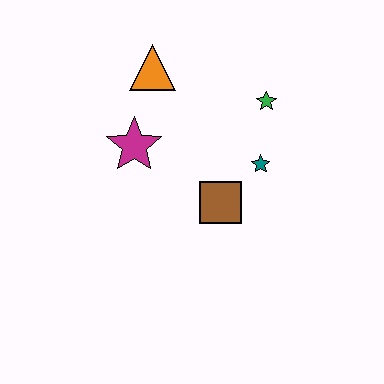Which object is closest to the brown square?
The teal star is closest to the brown square.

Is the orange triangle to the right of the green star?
No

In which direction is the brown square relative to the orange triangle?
The brown square is below the orange triangle.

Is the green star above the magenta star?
Yes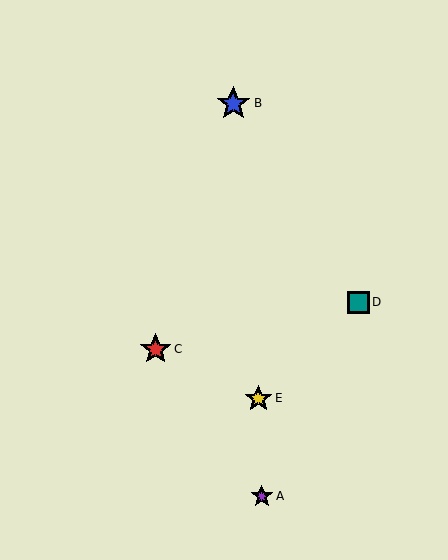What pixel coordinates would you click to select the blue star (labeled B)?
Click at (233, 103) to select the blue star B.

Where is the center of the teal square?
The center of the teal square is at (358, 302).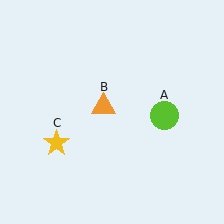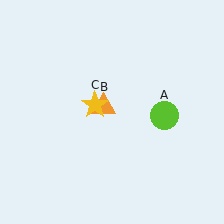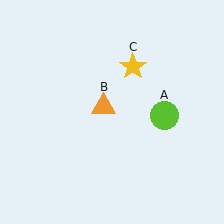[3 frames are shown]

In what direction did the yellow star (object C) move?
The yellow star (object C) moved up and to the right.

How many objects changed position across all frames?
1 object changed position: yellow star (object C).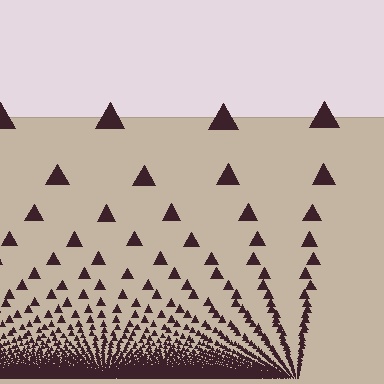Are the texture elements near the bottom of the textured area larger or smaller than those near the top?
Smaller. The gradient is inverted — elements near the bottom are smaller and denser.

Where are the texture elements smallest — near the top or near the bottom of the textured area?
Near the bottom.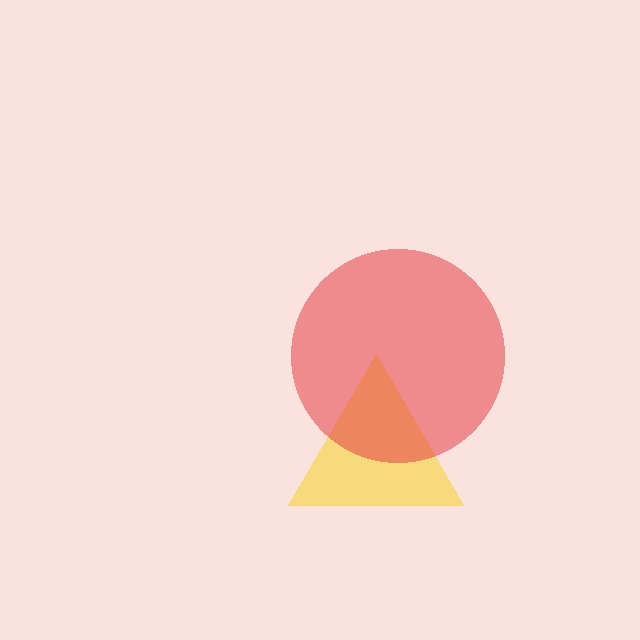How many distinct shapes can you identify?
There are 2 distinct shapes: a yellow triangle, a red circle.